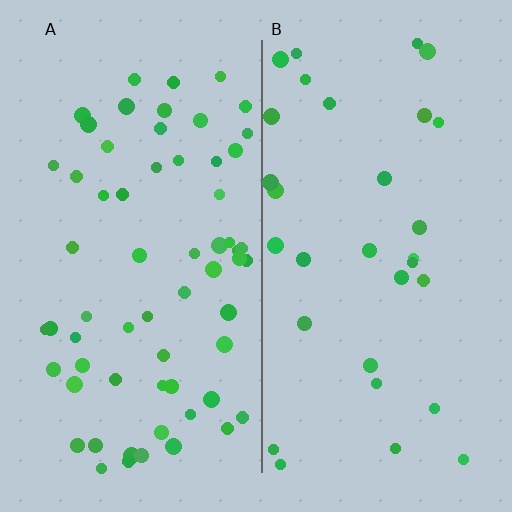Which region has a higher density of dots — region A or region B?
A (the left).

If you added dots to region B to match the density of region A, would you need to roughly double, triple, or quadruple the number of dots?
Approximately double.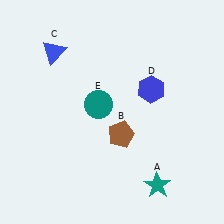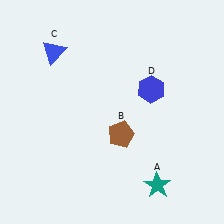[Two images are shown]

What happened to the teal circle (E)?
The teal circle (E) was removed in Image 2. It was in the top-left area of Image 1.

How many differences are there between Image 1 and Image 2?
There is 1 difference between the two images.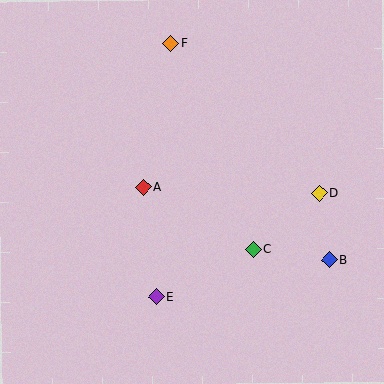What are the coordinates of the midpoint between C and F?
The midpoint between C and F is at (212, 147).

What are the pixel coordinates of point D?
Point D is at (319, 193).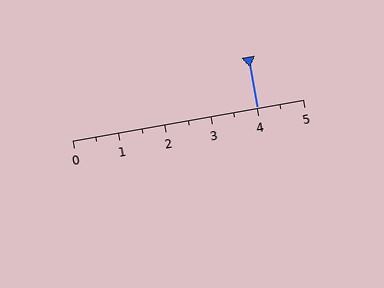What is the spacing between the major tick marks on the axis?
The major ticks are spaced 1 apart.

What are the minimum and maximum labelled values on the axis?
The axis runs from 0 to 5.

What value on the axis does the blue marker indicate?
The marker indicates approximately 4.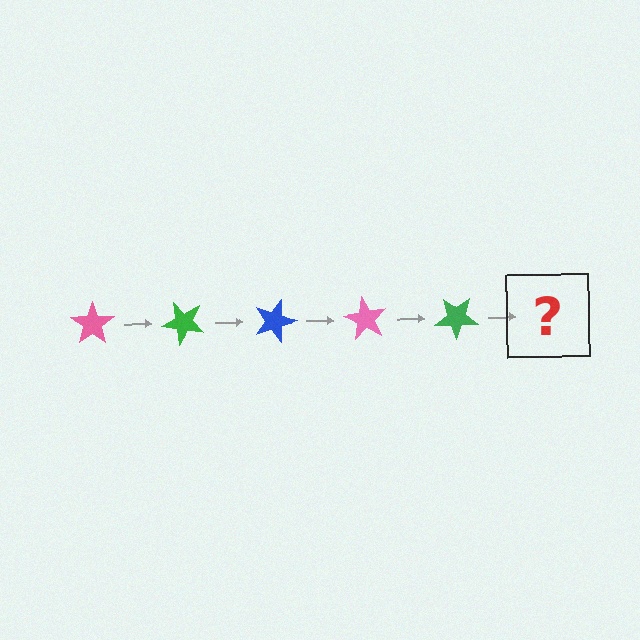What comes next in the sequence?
The next element should be a blue star, rotated 225 degrees from the start.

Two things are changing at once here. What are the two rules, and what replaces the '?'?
The two rules are that it rotates 45 degrees each step and the color cycles through pink, green, and blue. The '?' should be a blue star, rotated 225 degrees from the start.